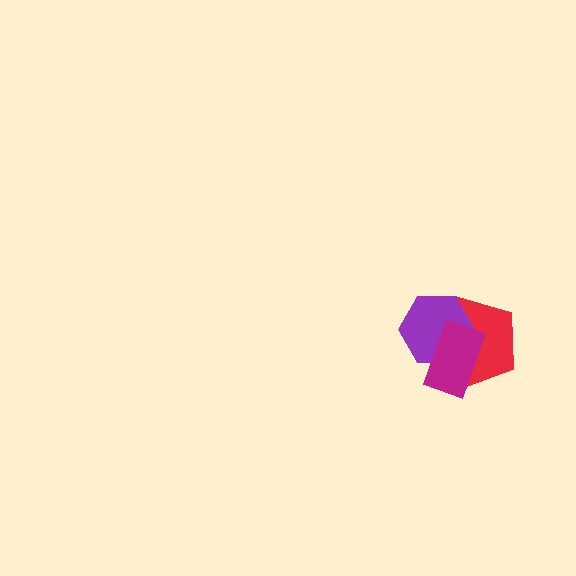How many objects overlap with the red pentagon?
2 objects overlap with the red pentagon.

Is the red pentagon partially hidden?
Yes, it is partially covered by another shape.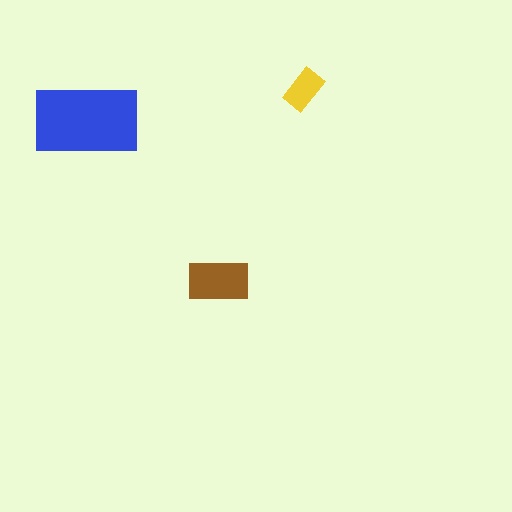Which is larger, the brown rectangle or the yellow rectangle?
The brown one.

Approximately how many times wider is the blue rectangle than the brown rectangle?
About 1.5 times wider.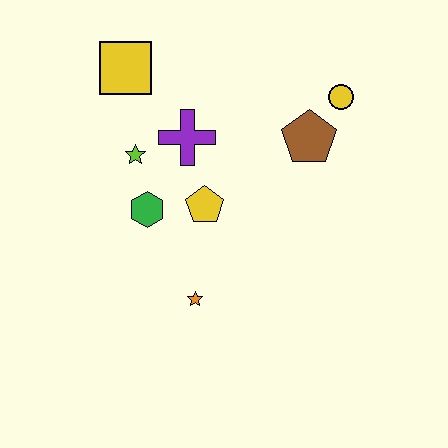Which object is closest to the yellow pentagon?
The green hexagon is closest to the yellow pentagon.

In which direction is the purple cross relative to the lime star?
The purple cross is to the right of the lime star.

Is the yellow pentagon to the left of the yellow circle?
Yes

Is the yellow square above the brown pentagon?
Yes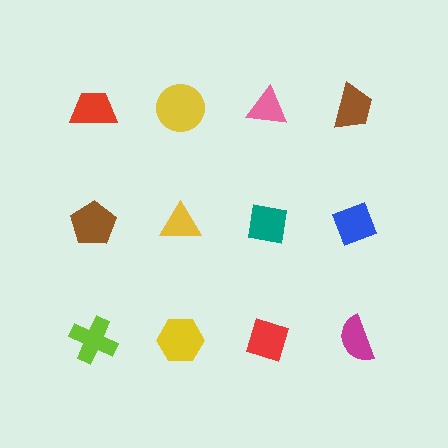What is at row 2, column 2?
A yellow triangle.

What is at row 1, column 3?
A pink triangle.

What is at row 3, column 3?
A red diamond.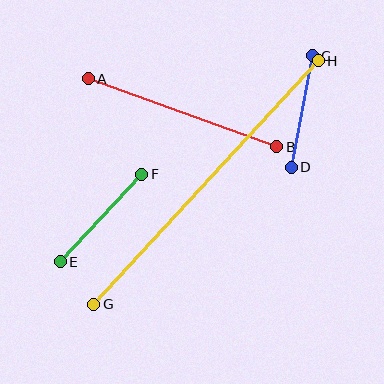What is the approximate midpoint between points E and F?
The midpoint is at approximately (101, 218) pixels.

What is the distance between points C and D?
The distance is approximately 113 pixels.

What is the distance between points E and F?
The distance is approximately 120 pixels.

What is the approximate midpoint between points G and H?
The midpoint is at approximately (206, 183) pixels.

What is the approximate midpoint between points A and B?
The midpoint is at approximately (183, 113) pixels.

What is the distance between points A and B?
The distance is approximately 200 pixels.